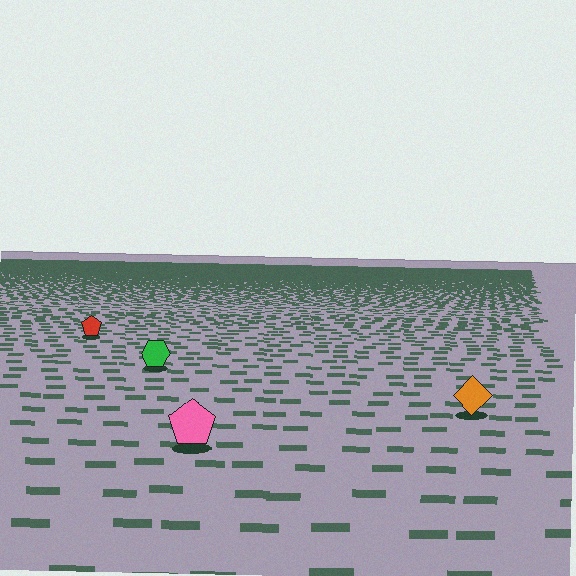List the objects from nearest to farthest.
From nearest to farthest: the pink pentagon, the orange diamond, the green hexagon, the red pentagon.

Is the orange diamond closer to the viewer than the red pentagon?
Yes. The orange diamond is closer — you can tell from the texture gradient: the ground texture is coarser near it.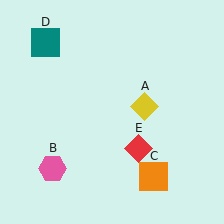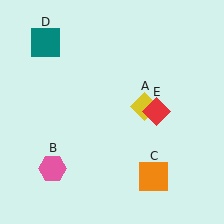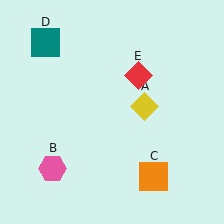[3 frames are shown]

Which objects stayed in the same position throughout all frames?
Yellow diamond (object A) and pink hexagon (object B) and orange square (object C) and teal square (object D) remained stationary.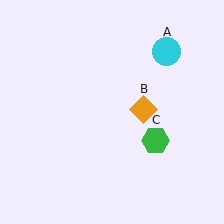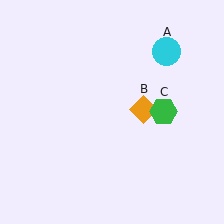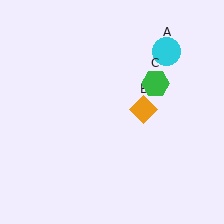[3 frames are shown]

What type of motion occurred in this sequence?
The green hexagon (object C) rotated counterclockwise around the center of the scene.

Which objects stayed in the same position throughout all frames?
Cyan circle (object A) and orange diamond (object B) remained stationary.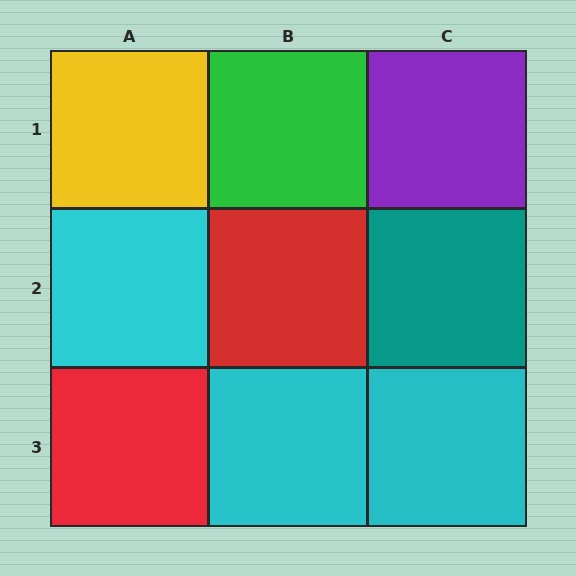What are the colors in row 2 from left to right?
Cyan, red, teal.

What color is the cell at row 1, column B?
Green.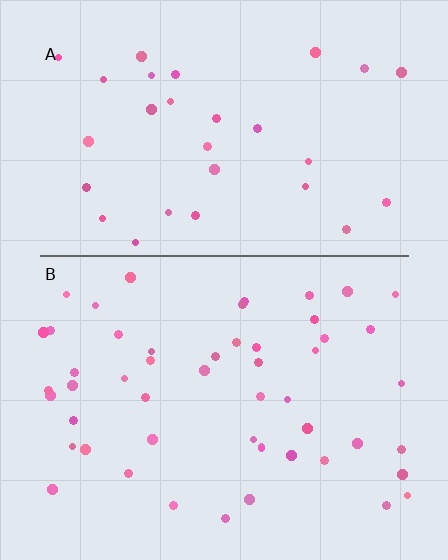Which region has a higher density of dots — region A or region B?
B (the bottom).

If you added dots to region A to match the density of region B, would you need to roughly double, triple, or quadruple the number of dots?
Approximately double.